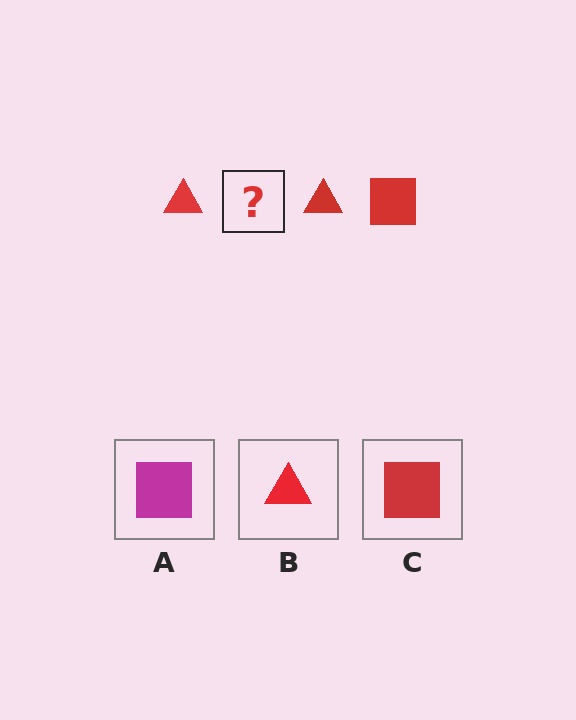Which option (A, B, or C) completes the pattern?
C.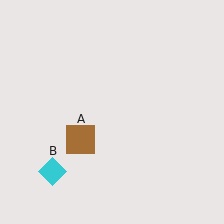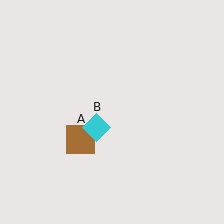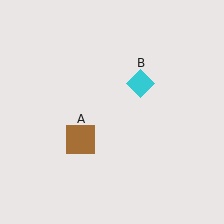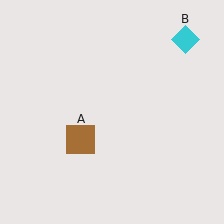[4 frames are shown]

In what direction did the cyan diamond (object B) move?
The cyan diamond (object B) moved up and to the right.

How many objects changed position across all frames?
1 object changed position: cyan diamond (object B).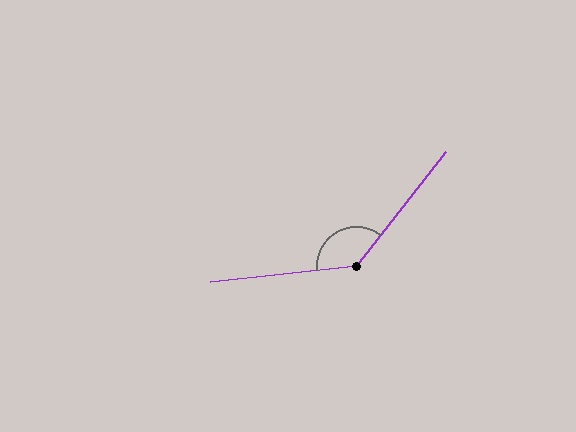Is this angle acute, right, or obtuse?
It is obtuse.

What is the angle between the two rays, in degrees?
Approximately 134 degrees.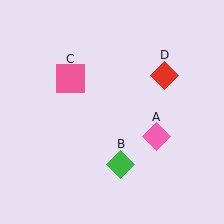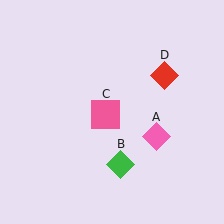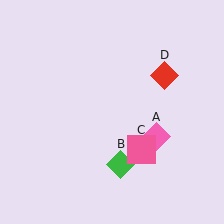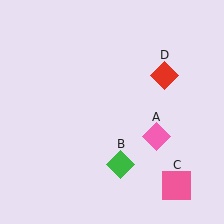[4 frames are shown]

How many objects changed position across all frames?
1 object changed position: pink square (object C).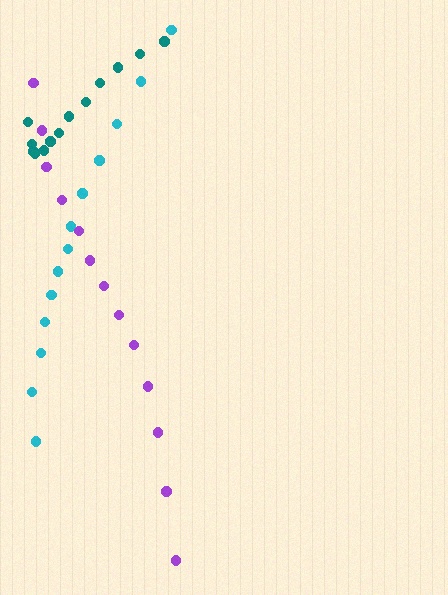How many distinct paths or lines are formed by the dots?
There are 3 distinct paths.